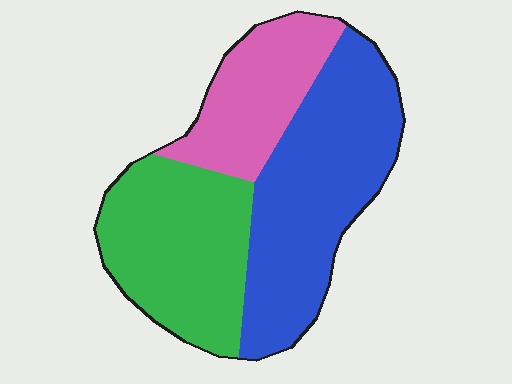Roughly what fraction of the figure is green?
Green takes up about one third (1/3) of the figure.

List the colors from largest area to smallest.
From largest to smallest: blue, green, pink.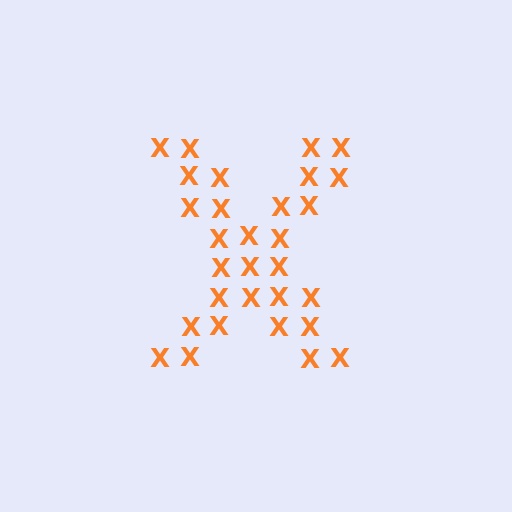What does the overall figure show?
The overall figure shows the letter X.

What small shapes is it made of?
It is made of small letter X's.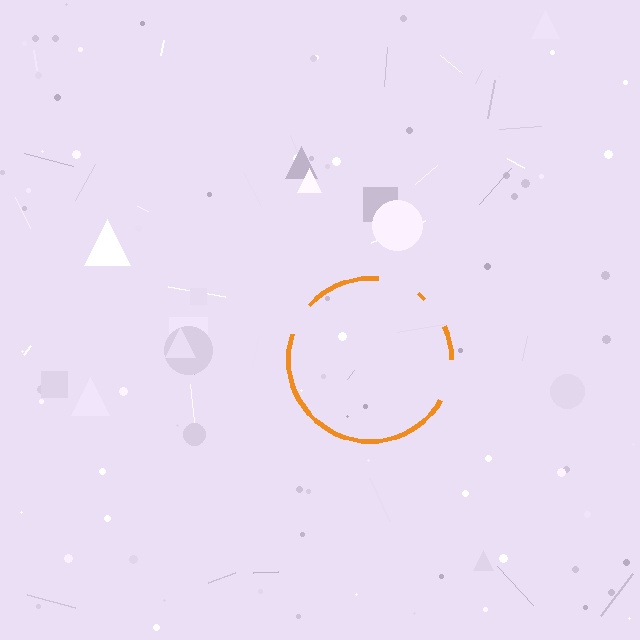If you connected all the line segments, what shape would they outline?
They would outline a circle.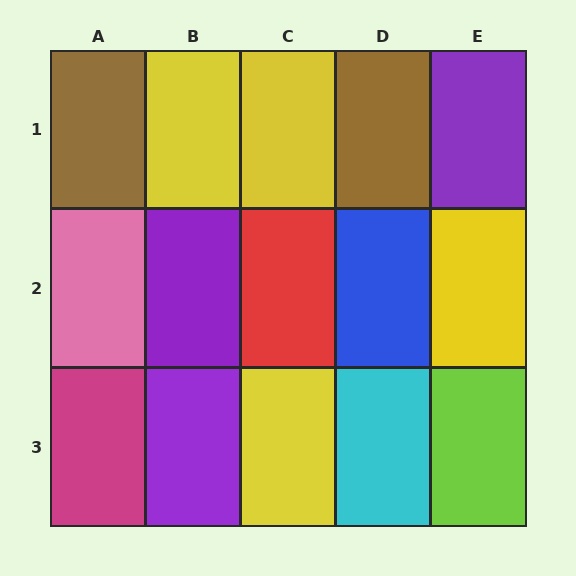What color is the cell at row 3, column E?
Lime.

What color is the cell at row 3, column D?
Cyan.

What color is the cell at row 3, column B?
Purple.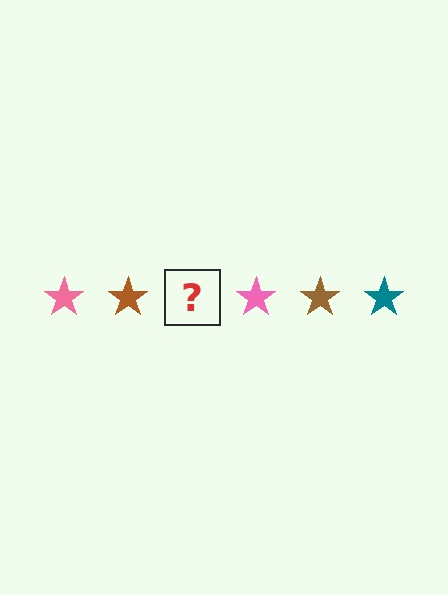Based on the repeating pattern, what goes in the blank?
The blank should be a teal star.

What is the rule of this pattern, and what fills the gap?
The rule is that the pattern cycles through pink, brown, teal stars. The gap should be filled with a teal star.